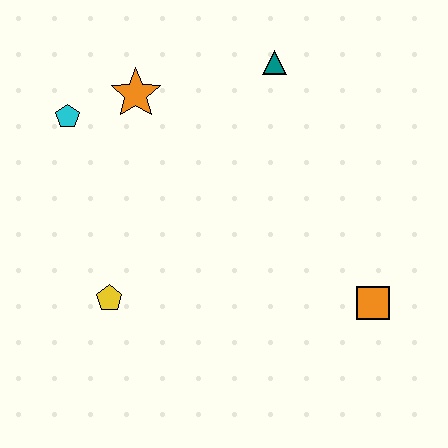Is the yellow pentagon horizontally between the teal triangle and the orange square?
No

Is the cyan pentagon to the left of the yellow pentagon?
Yes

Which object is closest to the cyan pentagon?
The orange star is closest to the cyan pentagon.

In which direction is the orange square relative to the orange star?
The orange square is to the right of the orange star.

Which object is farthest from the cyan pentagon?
The orange square is farthest from the cyan pentagon.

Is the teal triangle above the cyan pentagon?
Yes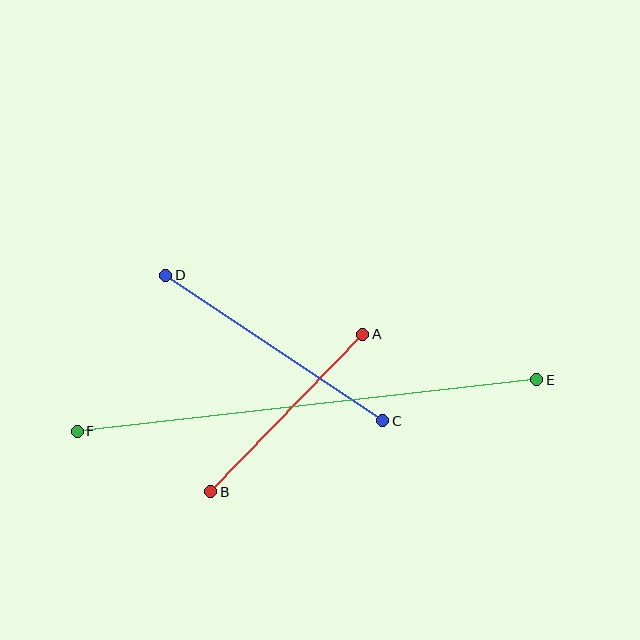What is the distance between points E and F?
The distance is approximately 463 pixels.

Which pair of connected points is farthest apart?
Points E and F are farthest apart.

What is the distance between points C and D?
The distance is approximately 261 pixels.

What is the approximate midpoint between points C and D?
The midpoint is at approximately (274, 348) pixels.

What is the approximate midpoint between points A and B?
The midpoint is at approximately (287, 413) pixels.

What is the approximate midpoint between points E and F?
The midpoint is at approximately (307, 405) pixels.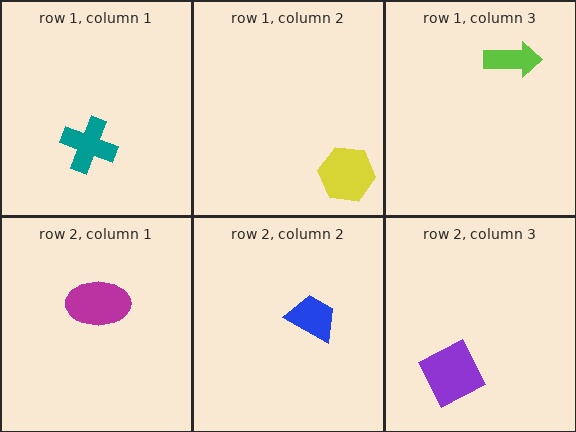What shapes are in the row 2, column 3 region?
The purple square.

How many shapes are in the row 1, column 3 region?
1.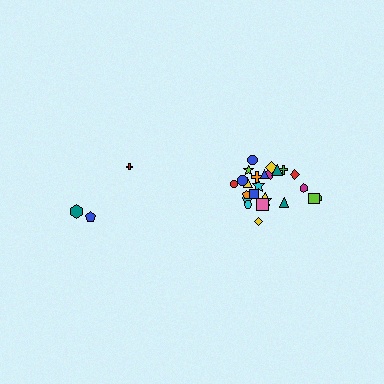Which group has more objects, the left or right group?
The right group.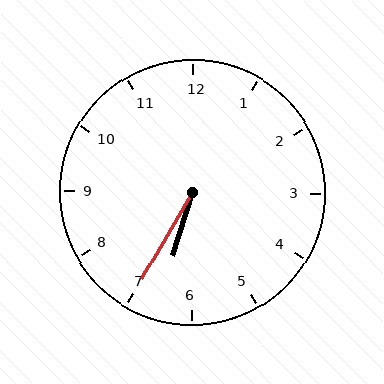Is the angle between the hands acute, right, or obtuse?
It is acute.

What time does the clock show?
6:35.